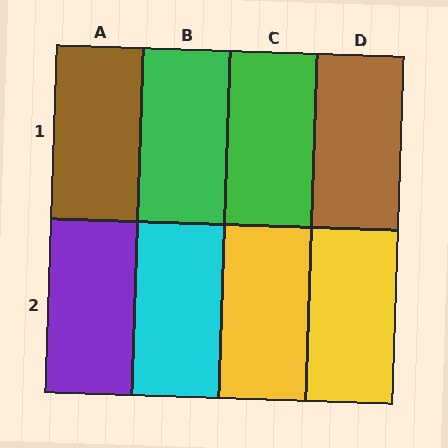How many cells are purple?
1 cell is purple.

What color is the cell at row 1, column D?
Brown.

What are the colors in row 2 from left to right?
Purple, cyan, yellow, yellow.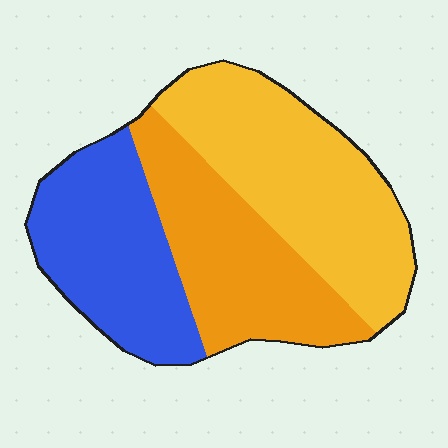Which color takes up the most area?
Yellow, at roughly 40%.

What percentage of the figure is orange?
Orange covers roughly 30% of the figure.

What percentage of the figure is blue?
Blue takes up about one third (1/3) of the figure.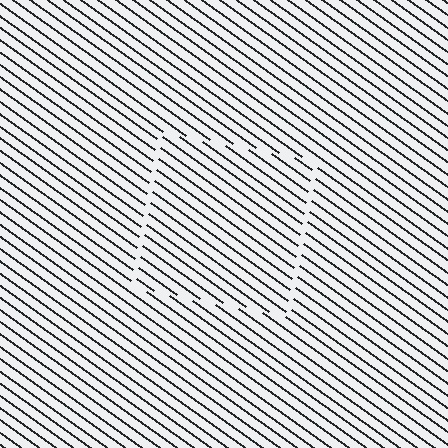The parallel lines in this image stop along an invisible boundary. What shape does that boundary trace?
An illusory square. The interior of the shape contains the same grating, shifted by half a period — the contour is defined by the phase discontinuity where line-ends from the inner and outer gratings abut.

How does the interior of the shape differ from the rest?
The interior of the shape contains the same grating, shifted by half a period — the contour is defined by the phase discontinuity where line-ends from the inner and outer gratings abut.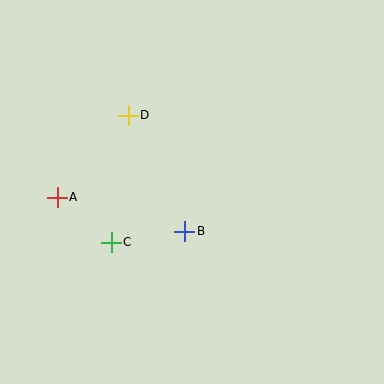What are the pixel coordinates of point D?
Point D is at (128, 115).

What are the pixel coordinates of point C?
Point C is at (111, 242).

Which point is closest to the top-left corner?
Point D is closest to the top-left corner.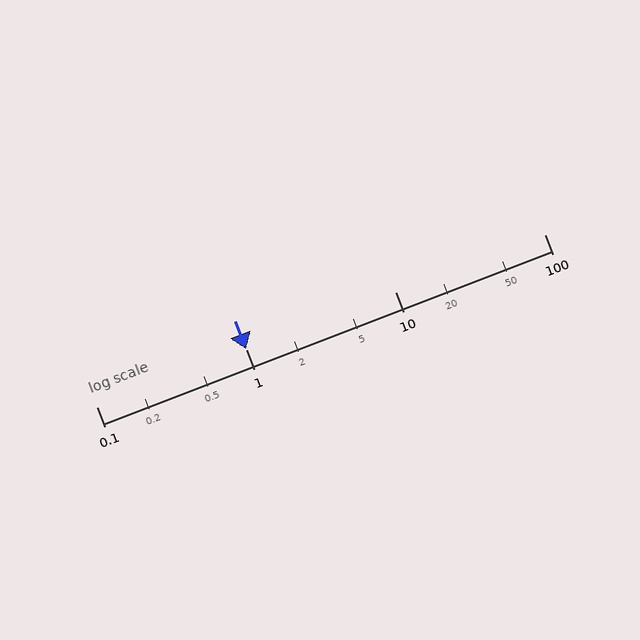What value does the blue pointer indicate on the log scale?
The pointer indicates approximately 1.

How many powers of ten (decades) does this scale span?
The scale spans 3 decades, from 0.1 to 100.